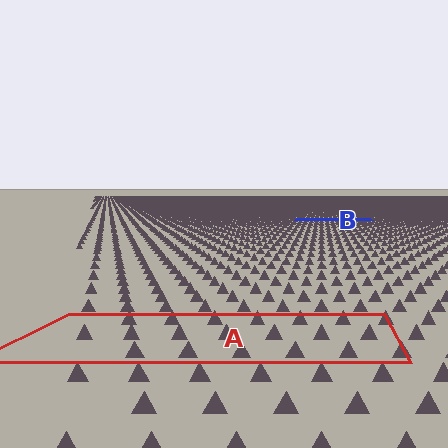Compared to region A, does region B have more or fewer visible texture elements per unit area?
Region B has more texture elements per unit area — they are packed more densely because it is farther away.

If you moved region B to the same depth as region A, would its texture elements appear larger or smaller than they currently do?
They would appear larger. At a closer depth, the same texture elements are projected at a bigger on-screen size.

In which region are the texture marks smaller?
The texture marks are smaller in region B, because it is farther away.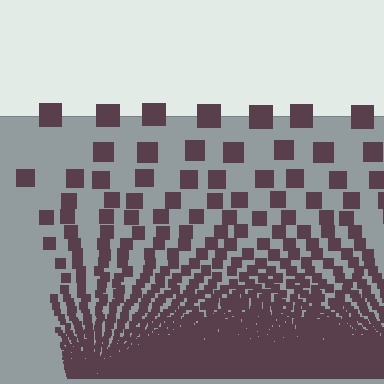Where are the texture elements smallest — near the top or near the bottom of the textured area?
Near the bottom.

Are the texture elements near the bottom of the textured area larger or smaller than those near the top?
Smaller. The gradient is inverted — elements near the bottom are smaller and denser.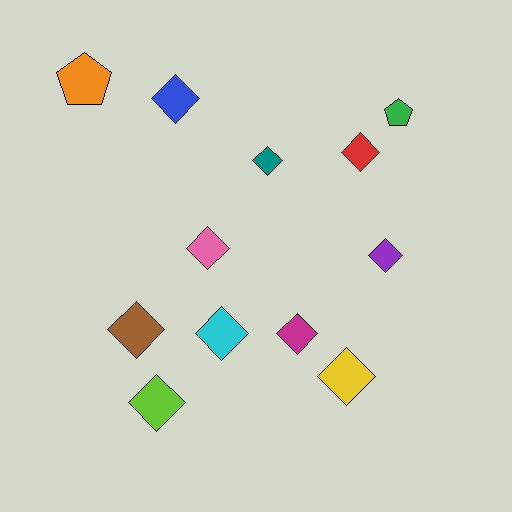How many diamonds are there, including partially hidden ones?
There are 10 diamonds.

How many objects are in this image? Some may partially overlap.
There are 12 objects.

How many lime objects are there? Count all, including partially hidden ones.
There is 1 lime object.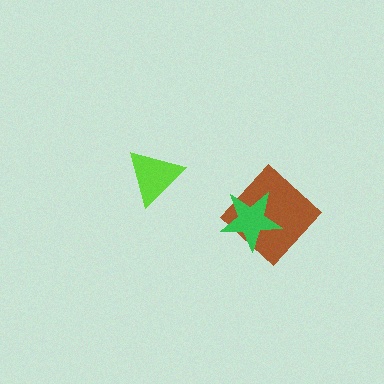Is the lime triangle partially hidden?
No, no other shape covers it.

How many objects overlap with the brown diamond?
1 object overlaps with the brown diamond.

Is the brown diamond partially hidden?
Yes, it is partially covered by another shape.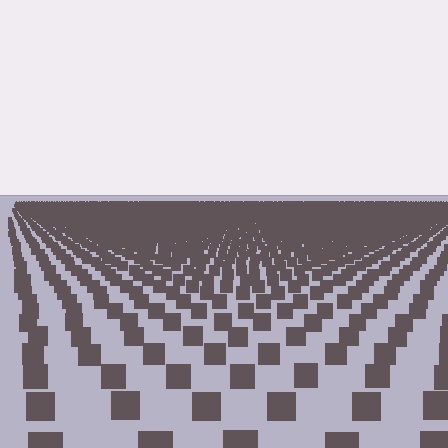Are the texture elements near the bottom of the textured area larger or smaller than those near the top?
Larger. Near the bottom, elements are closer to the viewer and appear at a bigger on-screen size.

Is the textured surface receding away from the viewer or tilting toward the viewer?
The surface is receding away from the viewer. Texture elements get smaller and denser toward the top.